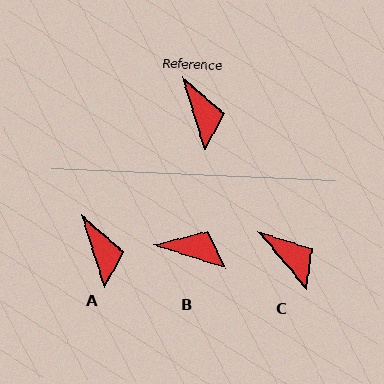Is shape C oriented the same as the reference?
No, it is off by about 23 degrees.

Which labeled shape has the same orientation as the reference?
A.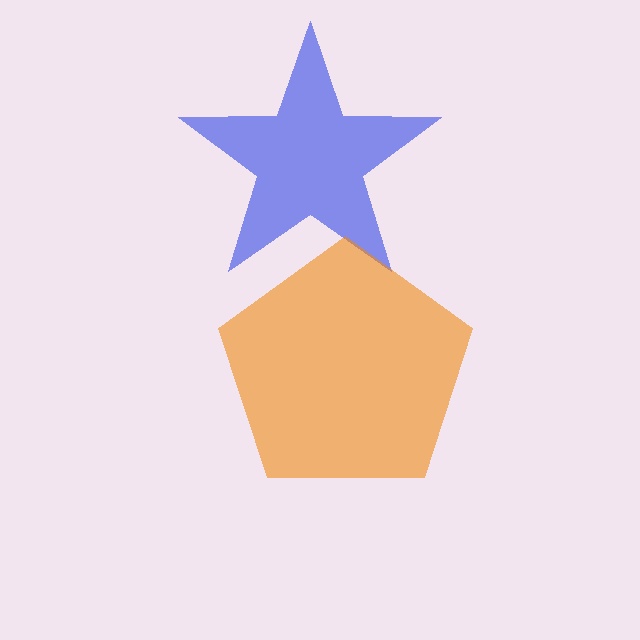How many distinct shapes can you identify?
There are 2 distinct shapes: a blue star, an orange pentagon.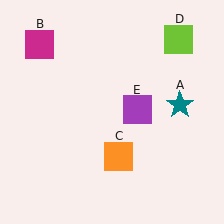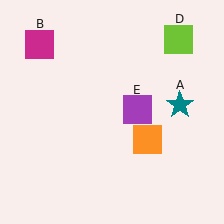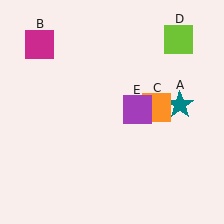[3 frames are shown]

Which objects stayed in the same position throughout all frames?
Teal star (object A) and magenta square (object B) and lime square (object D) and purple square (object E) remained stationary.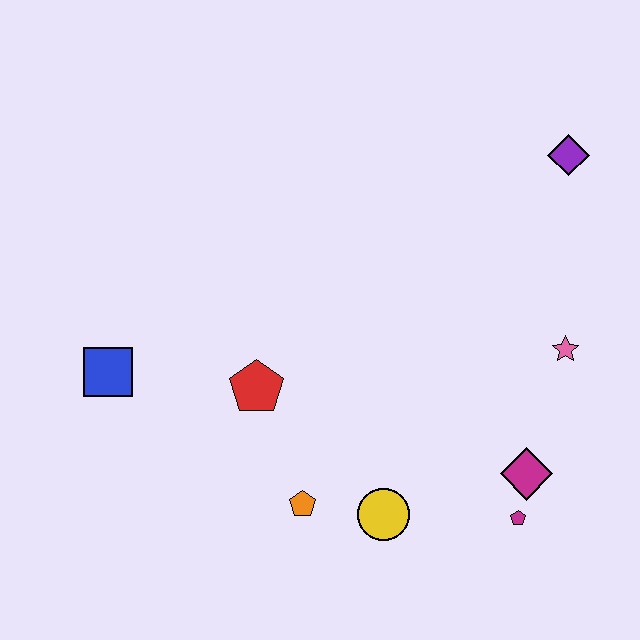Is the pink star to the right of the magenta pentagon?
Yes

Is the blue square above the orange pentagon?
Yes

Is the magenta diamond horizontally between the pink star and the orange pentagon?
Yes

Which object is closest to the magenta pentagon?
The magenta diamond is closest to the magenta pentagon.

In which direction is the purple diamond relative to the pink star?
The purple diamond is above the pink star.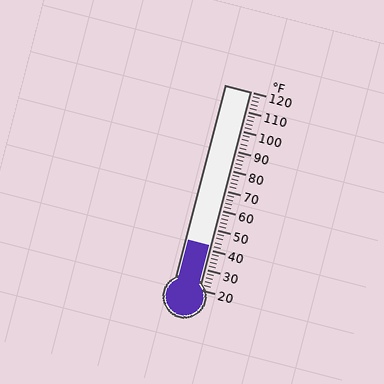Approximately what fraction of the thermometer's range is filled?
The thermometer is filled to approximately 20% of its range.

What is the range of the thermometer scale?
The thermometer scale ranges from 20°F to 120°F.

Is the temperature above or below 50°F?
The temperature is below 50°F.